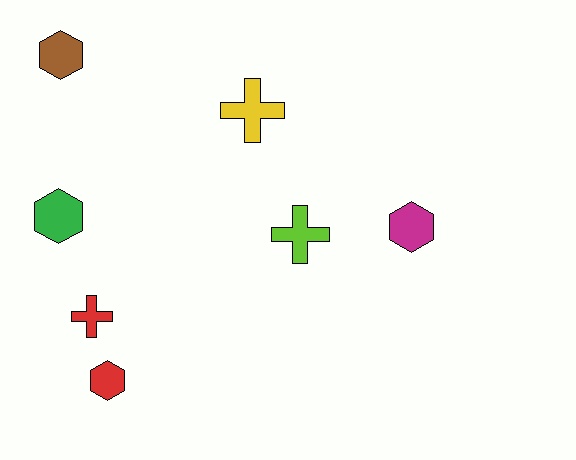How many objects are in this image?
There are 7 objects.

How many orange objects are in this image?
There are no orange objects.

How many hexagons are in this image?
There are 4 hexagons.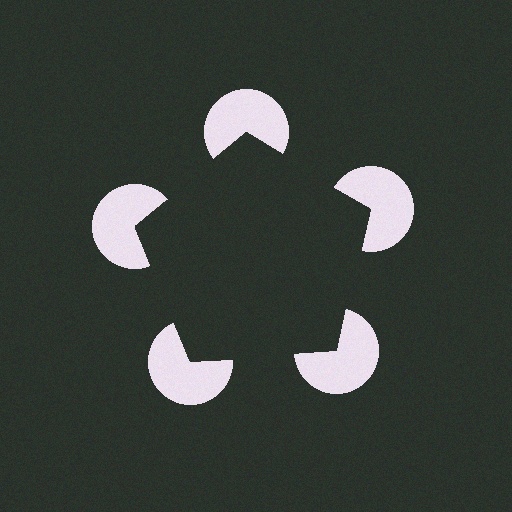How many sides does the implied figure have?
5 sides.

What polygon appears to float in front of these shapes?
An illusory pentagon — its edges are inferred from the aligned wedge cuts in the pac-man discs, not physically drawn.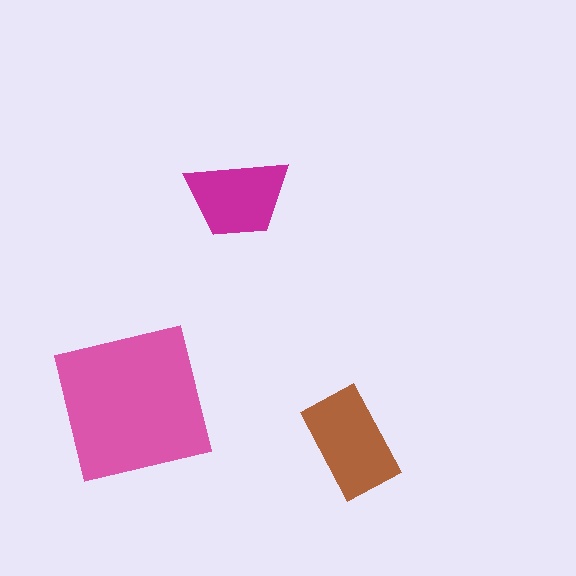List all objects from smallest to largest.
The magenta trapezoid, the brown rectangle, the pink square.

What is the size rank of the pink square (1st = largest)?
1st.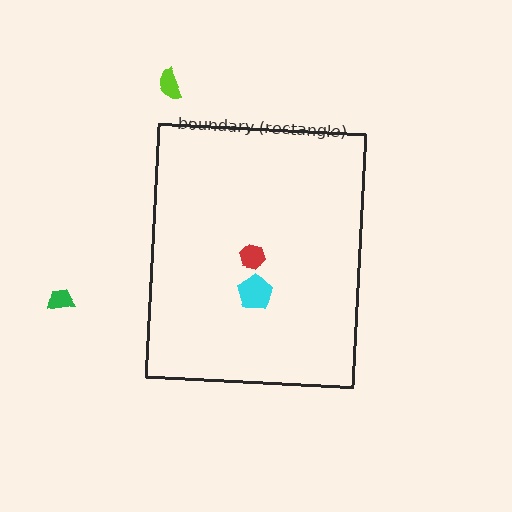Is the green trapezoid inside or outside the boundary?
Outside.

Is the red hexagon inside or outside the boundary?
Inside.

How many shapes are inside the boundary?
2 inside, 2 outside.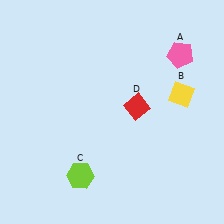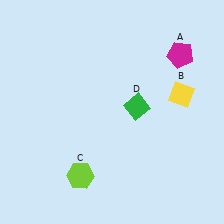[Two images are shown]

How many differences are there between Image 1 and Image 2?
There are 2 differences between the two images.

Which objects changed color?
A changed from pink to magenta. D changed from red to green.